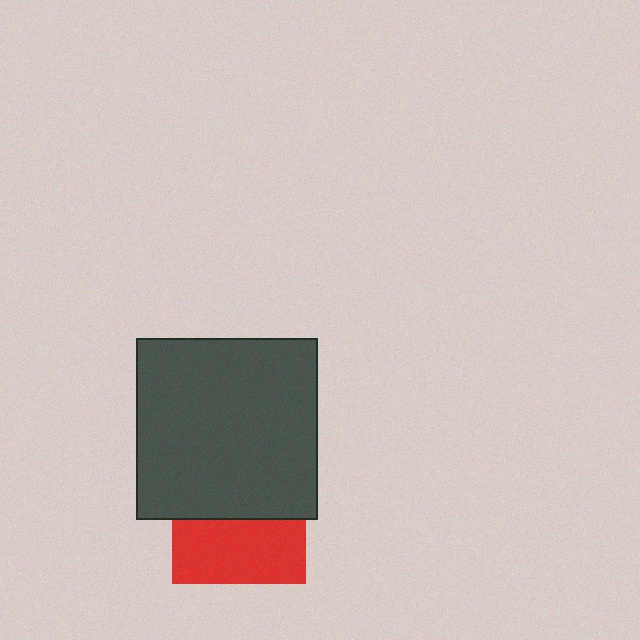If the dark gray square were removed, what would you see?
You would see the complete red square.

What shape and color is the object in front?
The object in front is a dark gray square.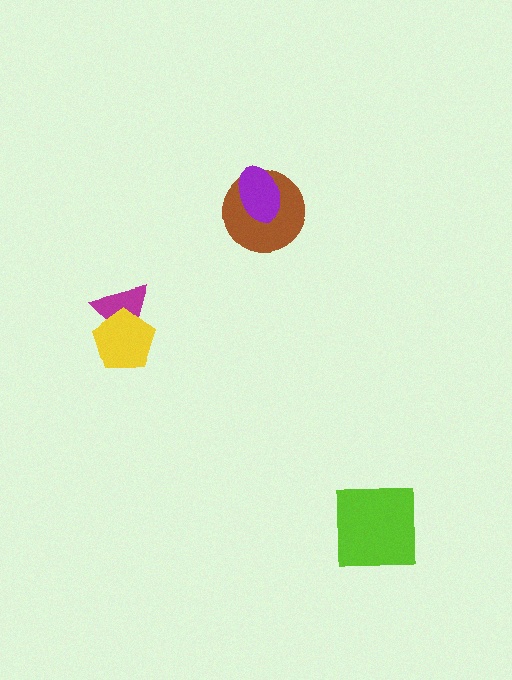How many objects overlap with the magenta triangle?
1 object overlaps with the magenta triangle.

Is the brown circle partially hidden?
Yes, it is partially covered by another shape.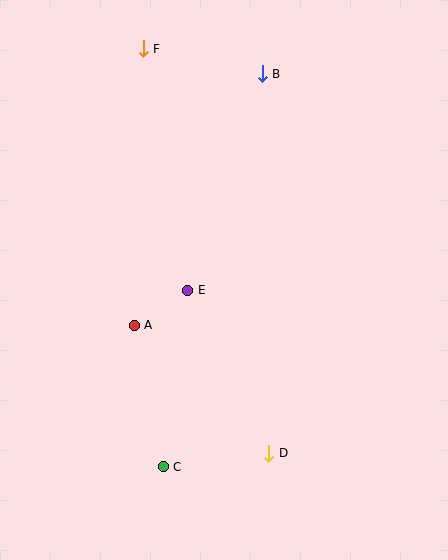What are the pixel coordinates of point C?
Point C is at (163, 467).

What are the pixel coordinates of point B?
Point B is at (262, 74).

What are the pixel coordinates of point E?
Point E is at (188, 290).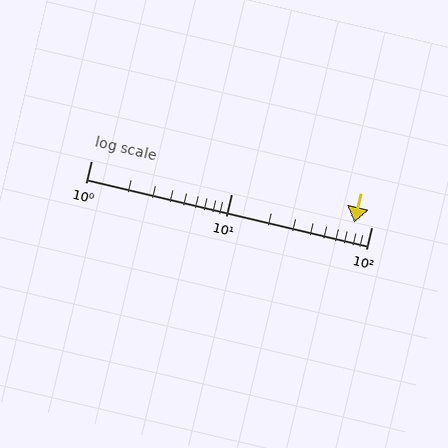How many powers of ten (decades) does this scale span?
The scale spans 2 decades, from 1 to 100.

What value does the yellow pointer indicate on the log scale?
The pointer indicates approximately 75.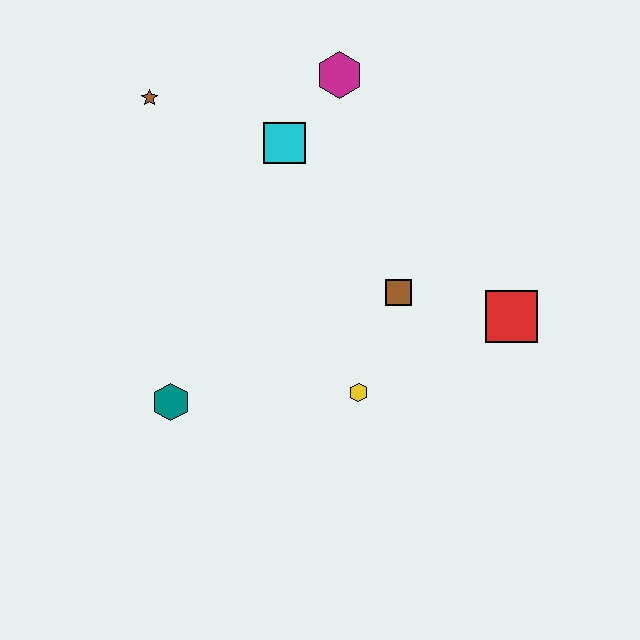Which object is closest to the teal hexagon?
The yellow hexagon is closest to the teal hexagon.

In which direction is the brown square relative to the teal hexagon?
The brown square is to the right of the teal hexagon.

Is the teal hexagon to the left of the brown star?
No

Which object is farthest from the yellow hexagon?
The brown star is farthest from the yellow hexagon.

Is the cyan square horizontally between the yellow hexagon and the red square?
No